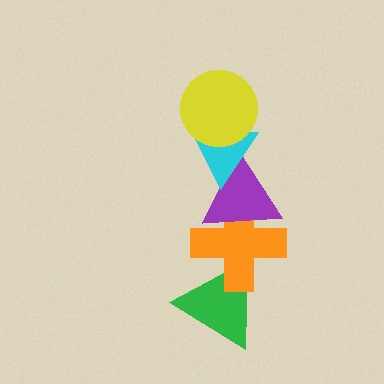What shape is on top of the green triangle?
The orange cross is on top of the green triangle.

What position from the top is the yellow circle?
The yellow circle is 1st from the top.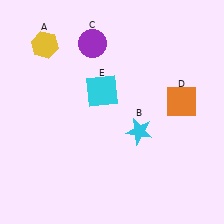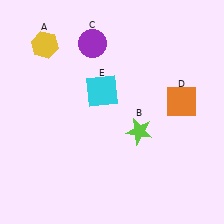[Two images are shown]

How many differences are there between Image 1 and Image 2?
There is 1 difference between the two images.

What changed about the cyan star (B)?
In Image 1, B is cyan. In Image 2, it changed to lime.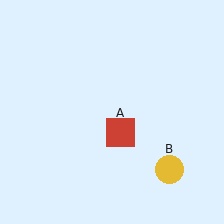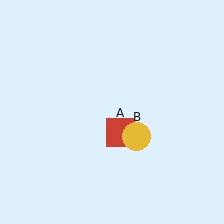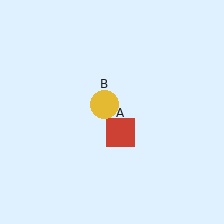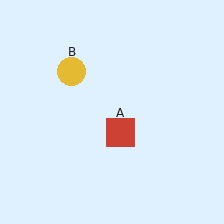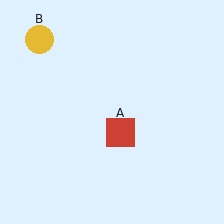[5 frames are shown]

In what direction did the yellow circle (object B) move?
The yellow circle (object B) moved up and to the left.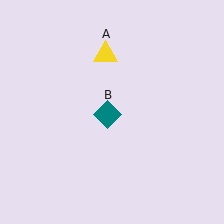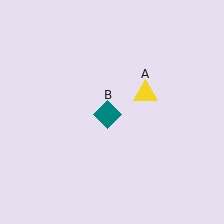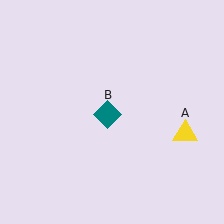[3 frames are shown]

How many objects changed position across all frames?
1 object changed position: yellow triangle (object A).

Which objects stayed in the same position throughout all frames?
Teal diamond (object B) remained stationary.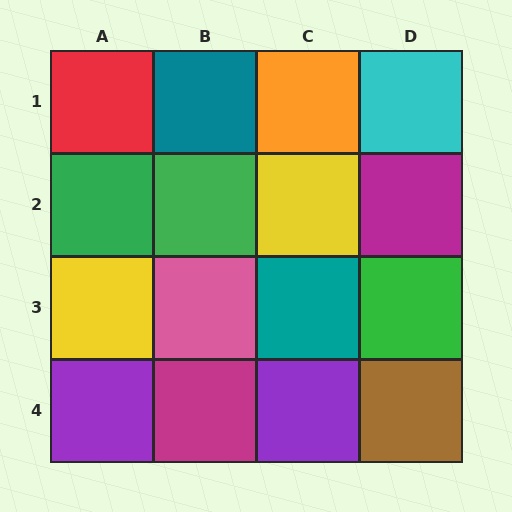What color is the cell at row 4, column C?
Purple.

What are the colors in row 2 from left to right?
Green, green, yellow, magenta.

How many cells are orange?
1 cell is orange.